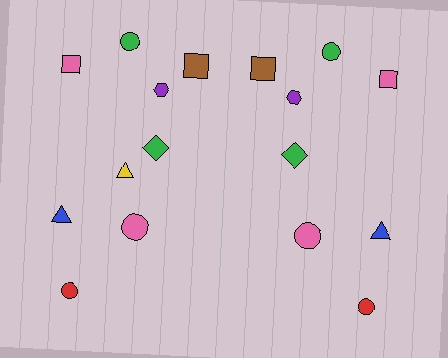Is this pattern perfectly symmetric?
No, the pattern is not perfectly symmetric. A yellow triangle is missing from the right side.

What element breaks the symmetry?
A yellow triangle is missing from the right side.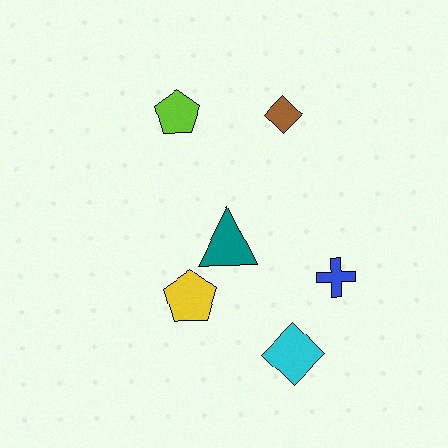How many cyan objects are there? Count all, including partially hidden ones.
There is 1 cyan object.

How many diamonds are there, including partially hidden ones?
There are 2 diamonds.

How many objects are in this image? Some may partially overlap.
There are 6 objects.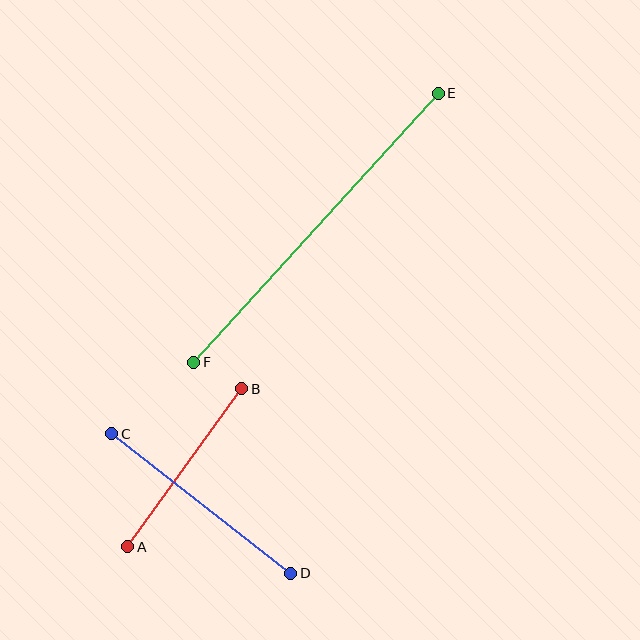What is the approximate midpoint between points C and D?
The midpoint is at approximately (201, 504) pixels.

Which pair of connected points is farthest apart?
Points E and F are farthest apart.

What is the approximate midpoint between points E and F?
The midpoint is at approximately (316, 228) pixels.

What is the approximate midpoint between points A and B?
The midpoint is at approximately (185, 468) pixels.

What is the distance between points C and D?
The distance is approximately 227 pixels.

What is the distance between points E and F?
The distance is approximately 363 pixels.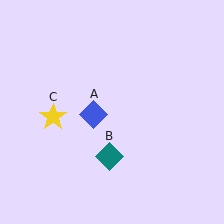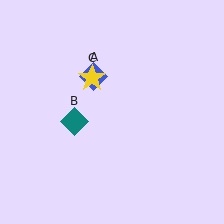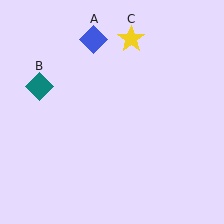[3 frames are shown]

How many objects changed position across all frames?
3 objects changed position: blue diamond (object A), teal diamond (object B), yellow star (object C).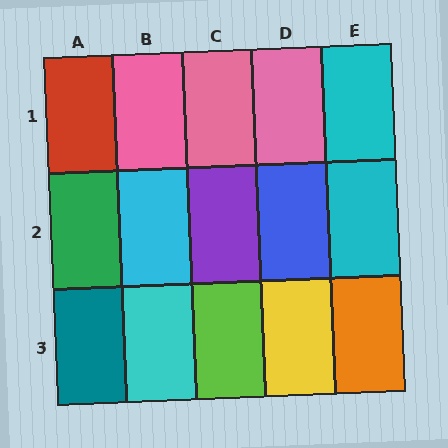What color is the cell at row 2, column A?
Green.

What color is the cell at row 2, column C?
Purple.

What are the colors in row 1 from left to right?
Red, pink, pink, pink, cyan.